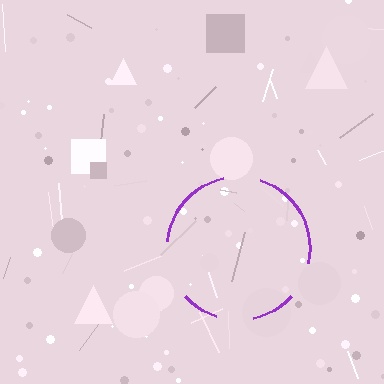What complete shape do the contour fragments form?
The contour fragments form a circle.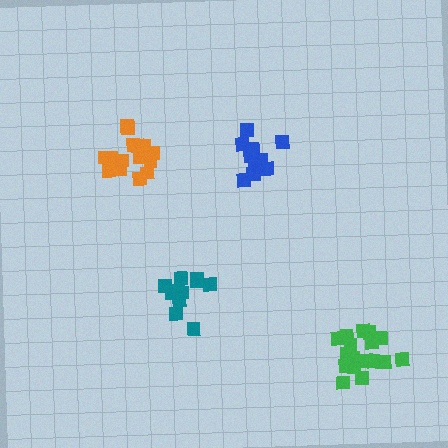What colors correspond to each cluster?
The clusters are colored: green, teal, orange, blue.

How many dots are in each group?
Group 1: 18 dots, Group 2: 12 dots, Group 3: 17 dots, Group 4: 13 dots (60 total).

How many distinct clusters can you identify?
There are 4 distinct clusters.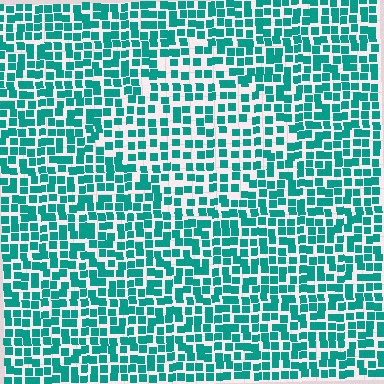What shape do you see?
I see a diamond.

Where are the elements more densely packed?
The elements are more densely packed outside the diamond boundary.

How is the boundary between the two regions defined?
The boundary is defined by a change in element density (approximately 1.5x ratio). All elements are the same color, size, and shape.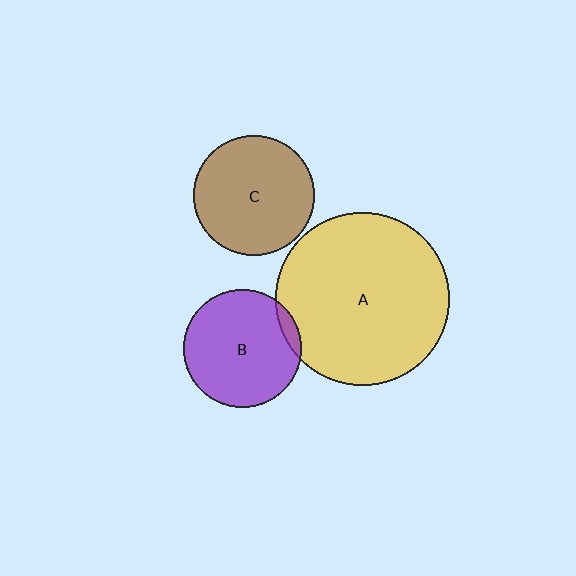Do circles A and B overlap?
Yes.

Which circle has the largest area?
Circle A (yellow).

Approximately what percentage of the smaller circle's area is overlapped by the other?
Approximately 5%.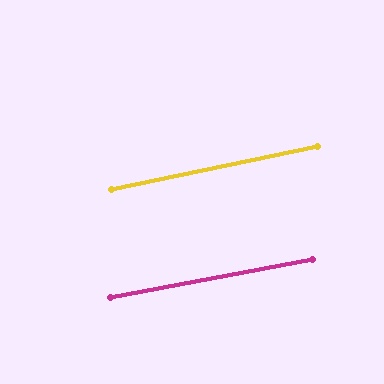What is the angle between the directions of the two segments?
Approximately 1 degree.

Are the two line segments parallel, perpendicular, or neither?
Parallel — their directions differ by only 1.4°.